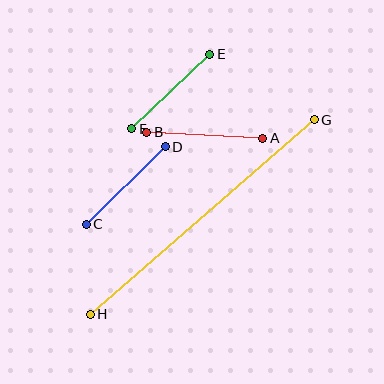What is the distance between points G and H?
The distance is approximately 297 pixels.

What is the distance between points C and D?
The distance is approximately 110 pixels.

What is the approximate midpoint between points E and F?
The midpoint is at approximately (171, 92) pixels.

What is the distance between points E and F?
The distance is approximately 108 pixels.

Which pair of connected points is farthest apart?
Points G and H are farthest apart.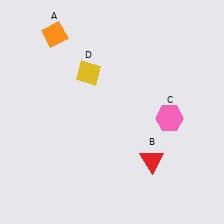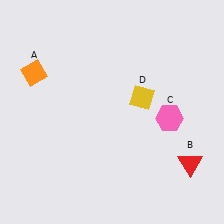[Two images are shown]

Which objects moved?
The objects that moved are: the orange diamond (A), the red triangle (B), the yellow diamond (D).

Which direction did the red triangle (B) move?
The red triangle (B) moved right.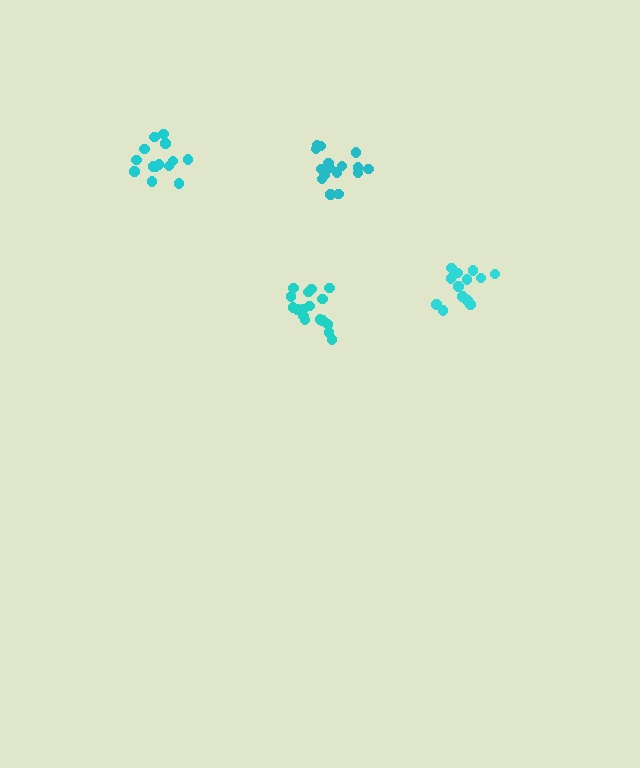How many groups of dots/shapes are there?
There are 4 groups.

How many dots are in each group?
Group 1: 17 dots, Group 2: 18 dots, Group 3: 14 dots, Group 4: 15 dots (64 total).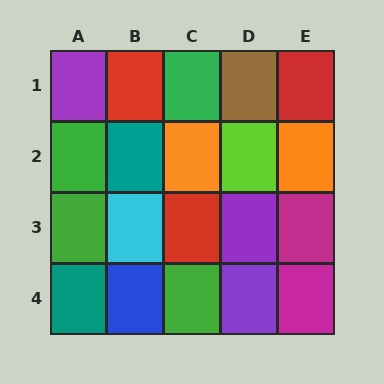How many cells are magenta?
2 cells are magenta.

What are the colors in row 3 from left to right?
Green, cyan, red, purple, magenta.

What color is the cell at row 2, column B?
Teal.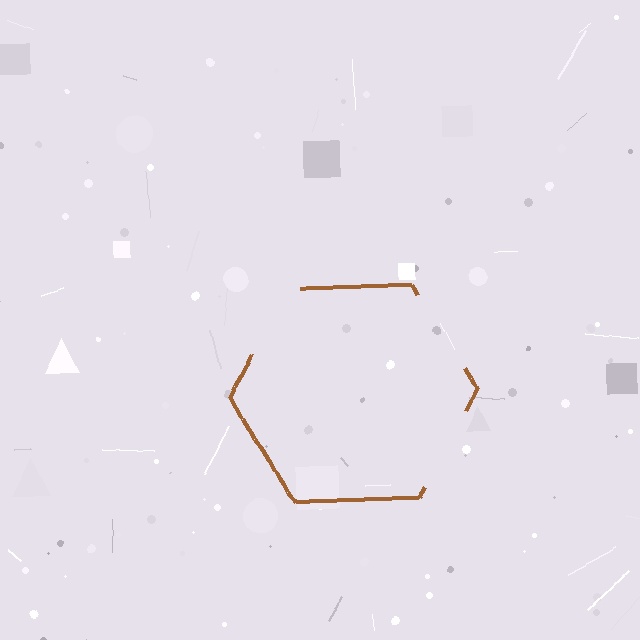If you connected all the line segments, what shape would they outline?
They would outline a hexagon.